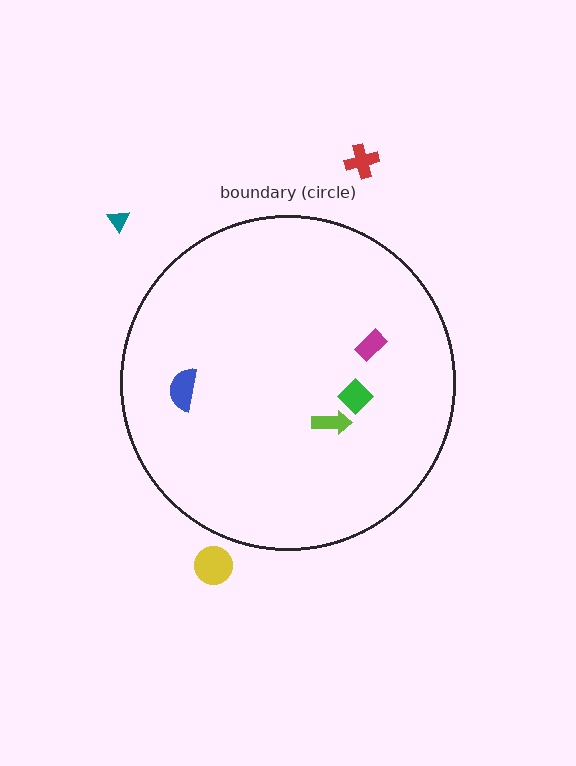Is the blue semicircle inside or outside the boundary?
Inside.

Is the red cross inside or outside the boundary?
Outside.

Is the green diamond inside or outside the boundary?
Inside.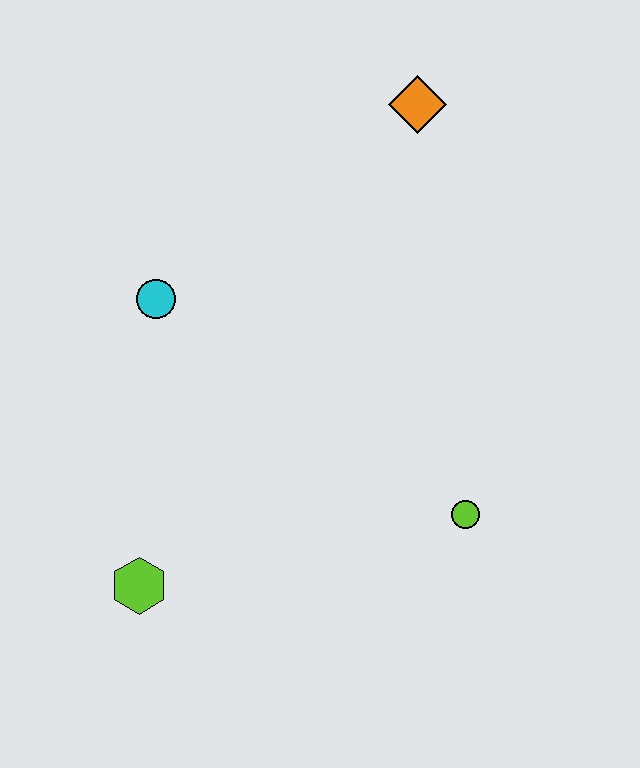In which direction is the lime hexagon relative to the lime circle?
The lime hexagon is to the left of the lime circle.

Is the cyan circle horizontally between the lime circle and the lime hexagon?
Yes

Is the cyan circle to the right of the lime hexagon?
Yes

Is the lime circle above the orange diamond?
No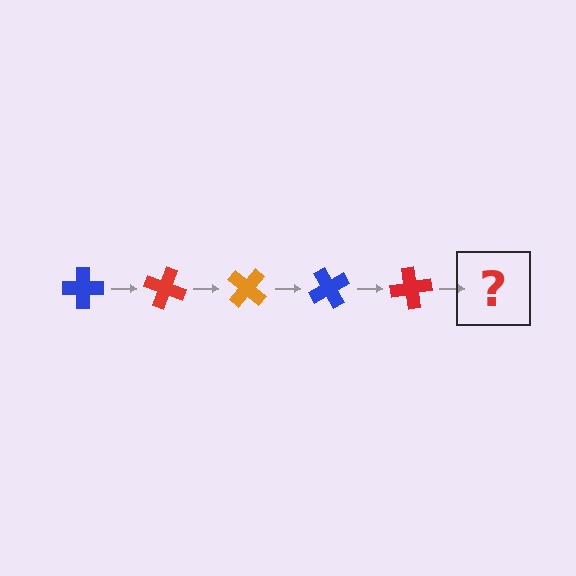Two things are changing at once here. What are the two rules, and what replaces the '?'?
The two rules are that it rotates 20 degrees each step and the color cycles through blue, red, and orange. The '?' should be an orange cross, rotated 100 degrees from the start.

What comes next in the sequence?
The next element should be an orange cross, rotated 100 degrees from the start.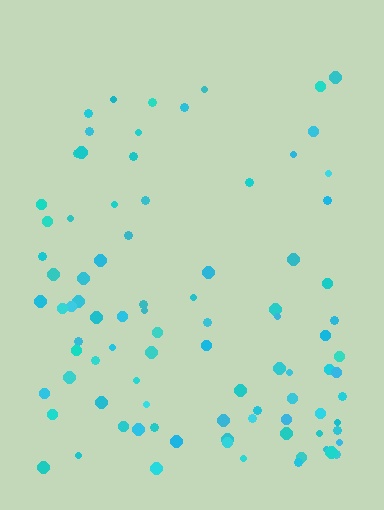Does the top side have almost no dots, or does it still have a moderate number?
Still a moderate number, just noticeably fewer than the bottom.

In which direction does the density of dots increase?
From top to bottom, with the bottom side densest.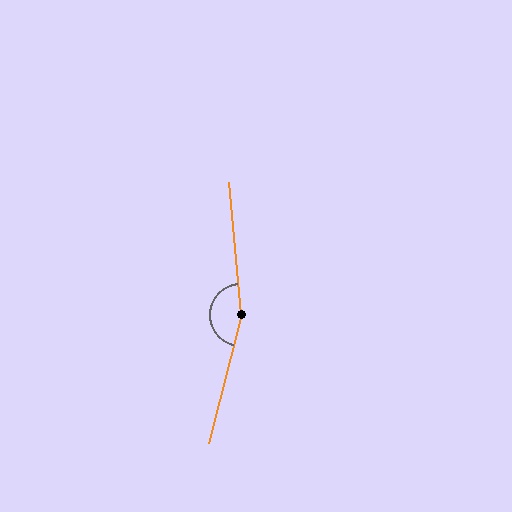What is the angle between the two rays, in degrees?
Approximately 161 degrees.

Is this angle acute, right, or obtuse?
It is obtuse.